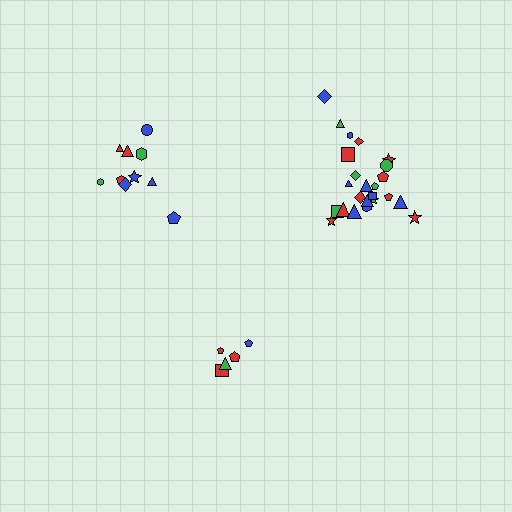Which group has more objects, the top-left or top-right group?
The top-right group.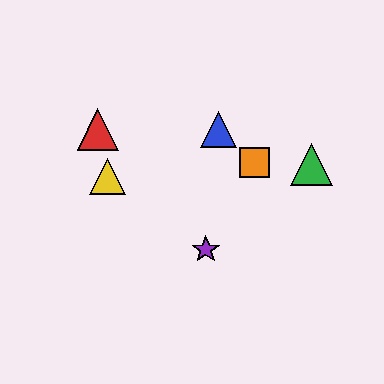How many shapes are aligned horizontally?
2 shapes (the red triangle, the blue triangle) are aligned horizontally.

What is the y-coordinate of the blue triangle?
The blue triangle is at y≈130.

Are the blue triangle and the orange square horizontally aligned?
No, the blue triangle is at y≈130 and the orange square is at y≈162.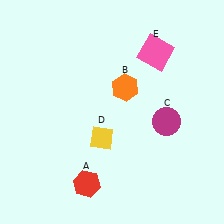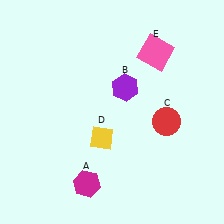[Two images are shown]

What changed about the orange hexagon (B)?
In Image 1, B is orange. In Image 2, it changed to purple.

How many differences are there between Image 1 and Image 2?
There are 3 differences between the two images.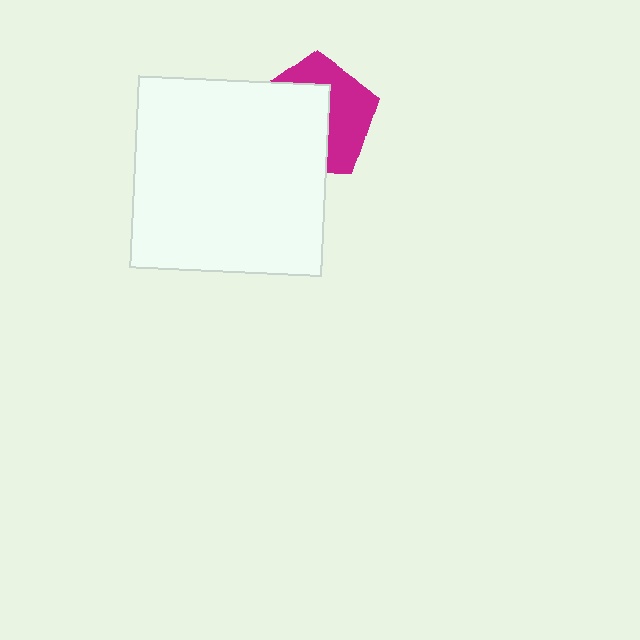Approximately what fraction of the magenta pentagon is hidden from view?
Roughly 55% of the magenta pentagon is hidden behind the white square.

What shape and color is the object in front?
The object in front is a white square.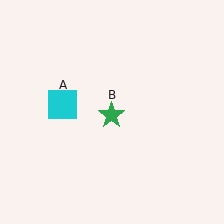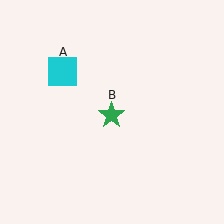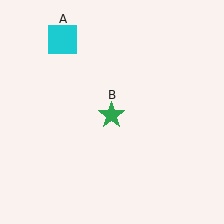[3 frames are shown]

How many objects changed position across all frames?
1 object changed position: cyan square (object A).